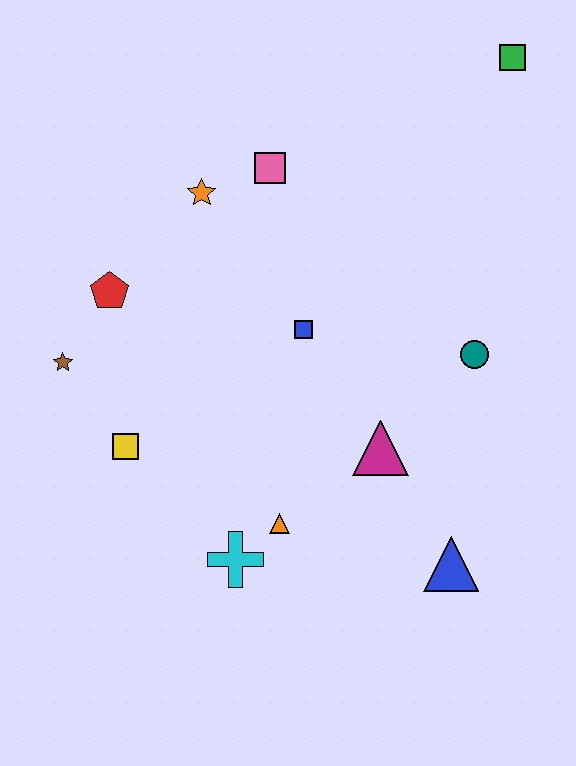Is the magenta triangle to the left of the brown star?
No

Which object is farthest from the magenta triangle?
The green square is farthest from the magenta triangle.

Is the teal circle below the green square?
Yes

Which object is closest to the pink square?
The orange star is closest to the pink square.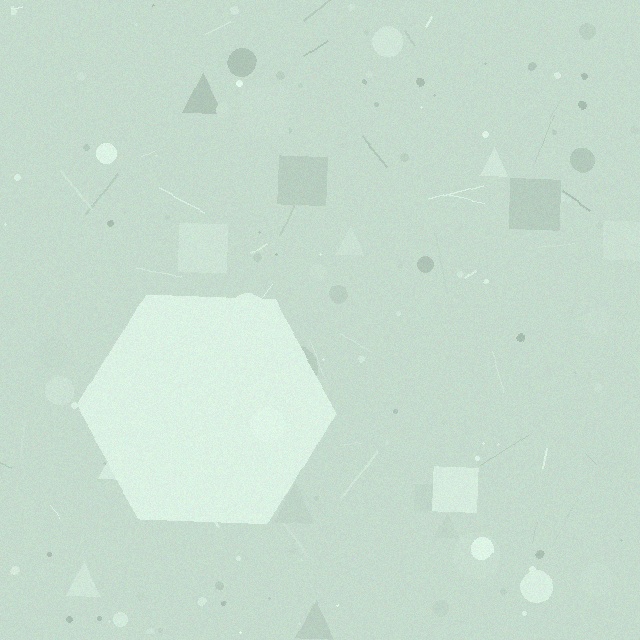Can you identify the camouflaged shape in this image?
The camouflaged shape is a hexagon.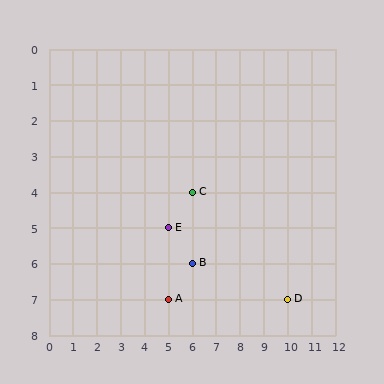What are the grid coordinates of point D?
Point D is at grid coordinates (10, 7).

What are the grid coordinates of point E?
Point E is at grid coordinates (5, 5).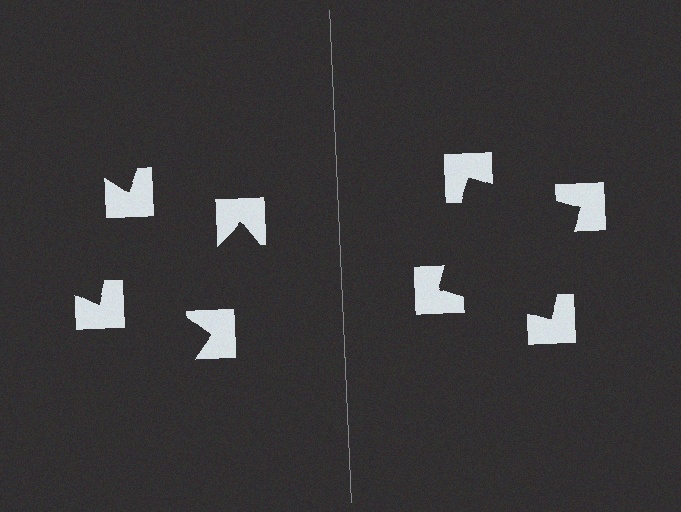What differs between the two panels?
The notched squares are positioned identically on both sides; only the wedge orientations differ. On the right they align to a square; on the left they are misaligned.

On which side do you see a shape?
An illusory square appears on the right side. On the left side the wedge cuts are rotated, so no coherent shape forms.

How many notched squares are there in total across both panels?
8 — 4 on each side.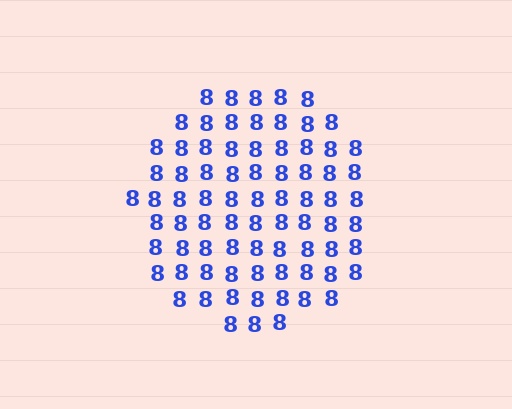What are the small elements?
The small elements are digit 8's.